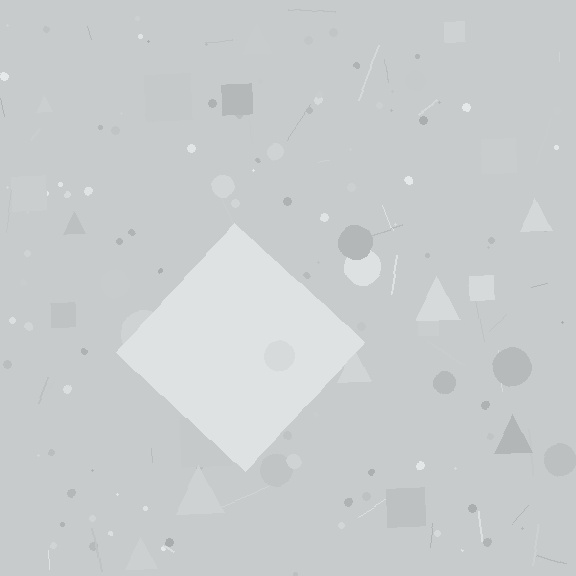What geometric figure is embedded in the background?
A diamond is embedded in the background.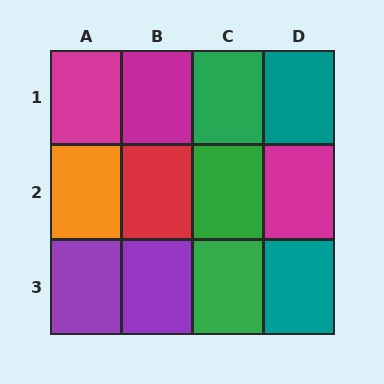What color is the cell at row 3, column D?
Teal.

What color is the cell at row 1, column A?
Magenta.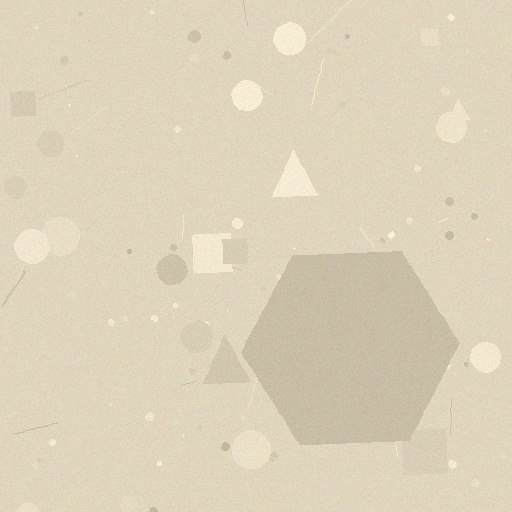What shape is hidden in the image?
A hexagon is hidden in the image.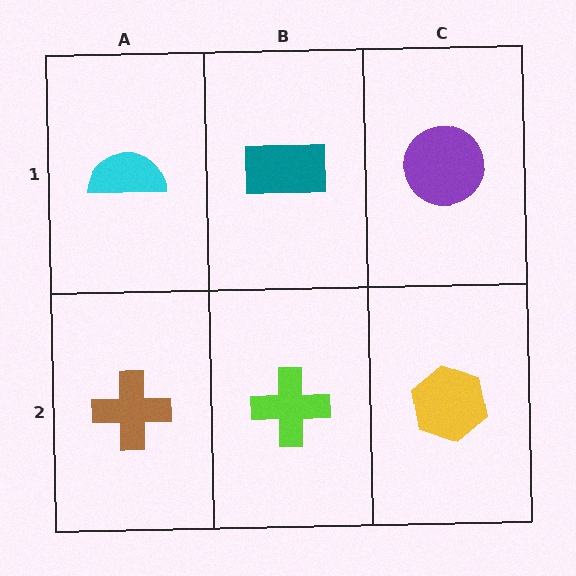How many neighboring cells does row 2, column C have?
2.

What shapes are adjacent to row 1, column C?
A yellow hexagon (row 2, column C), a teal rectangle (row 1, column B).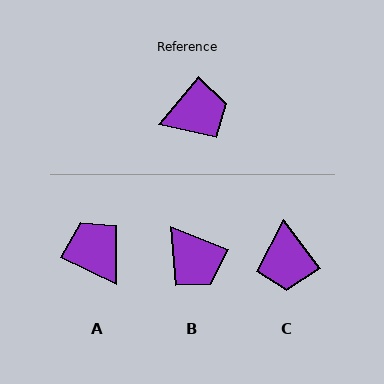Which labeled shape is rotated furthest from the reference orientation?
A, about 104 degrees away.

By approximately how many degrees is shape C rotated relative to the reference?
Approximately 104 degrees clockwise.